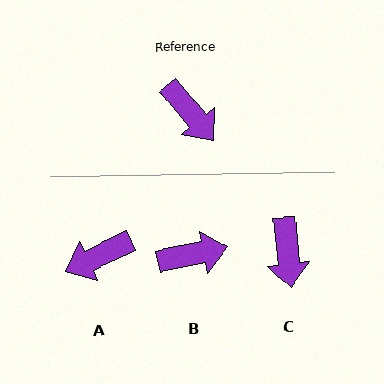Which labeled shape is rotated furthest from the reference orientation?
A, about 104 degrees away.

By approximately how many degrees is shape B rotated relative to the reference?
Approximately 62 degrees counter-clockwise.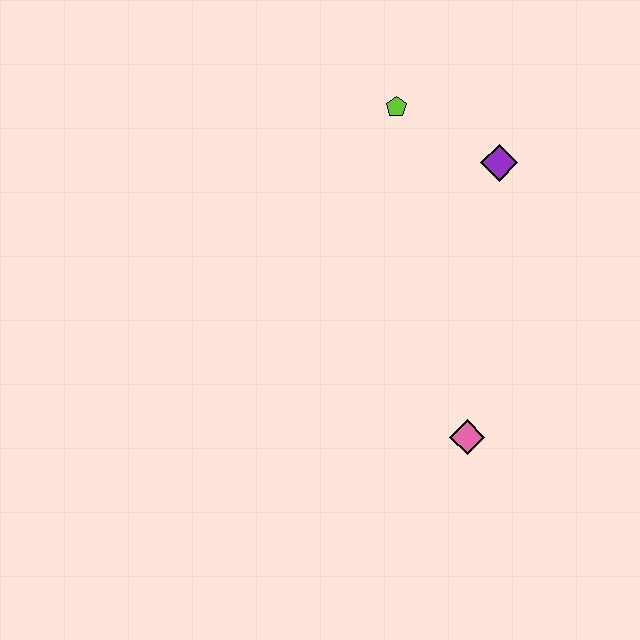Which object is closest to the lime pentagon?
The purple diamond is closest to the lime pentagon.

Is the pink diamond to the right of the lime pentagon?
Yes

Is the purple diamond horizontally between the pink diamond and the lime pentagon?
No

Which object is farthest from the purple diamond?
The pink diamond is farthest from the purple diamond.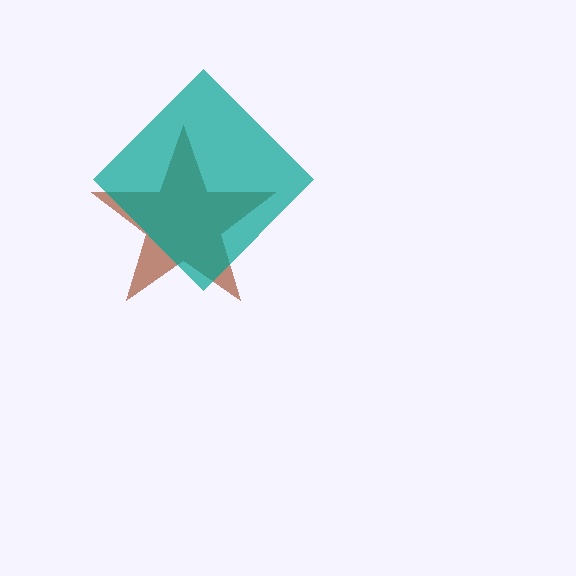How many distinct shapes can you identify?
There are 2 distinct shapes: a brown star, a teal diamond.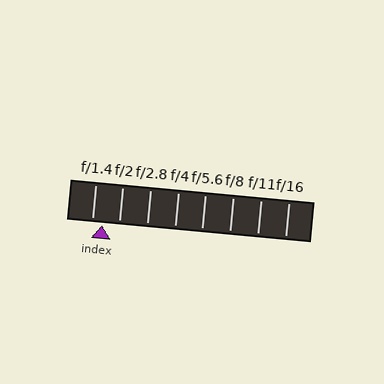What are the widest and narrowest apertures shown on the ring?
The widest aperture shown is f/1.4 and the narrowest is f/16.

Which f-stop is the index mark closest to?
The index mark is closest to f/1.4.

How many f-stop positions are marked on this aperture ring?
There are 8 f-stop positions marked.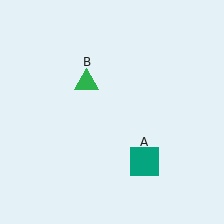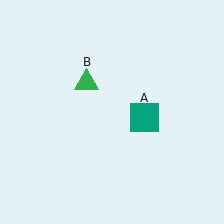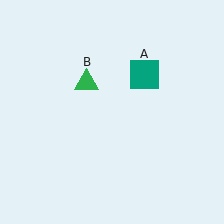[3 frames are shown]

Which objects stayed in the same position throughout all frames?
Green triangle (object B) remained stationary.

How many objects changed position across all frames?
1 object changed position: teal square (object A).